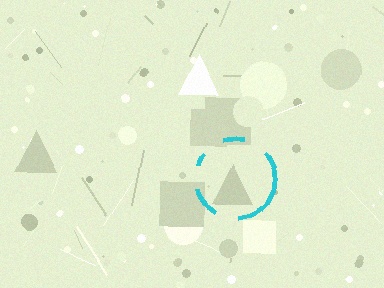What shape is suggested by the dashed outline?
The dashed outline suggests a circle.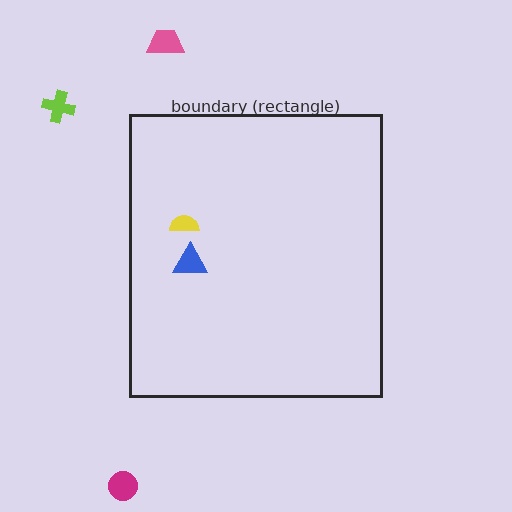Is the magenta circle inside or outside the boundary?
Outside.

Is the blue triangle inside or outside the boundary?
Inside.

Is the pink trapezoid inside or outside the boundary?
Outside.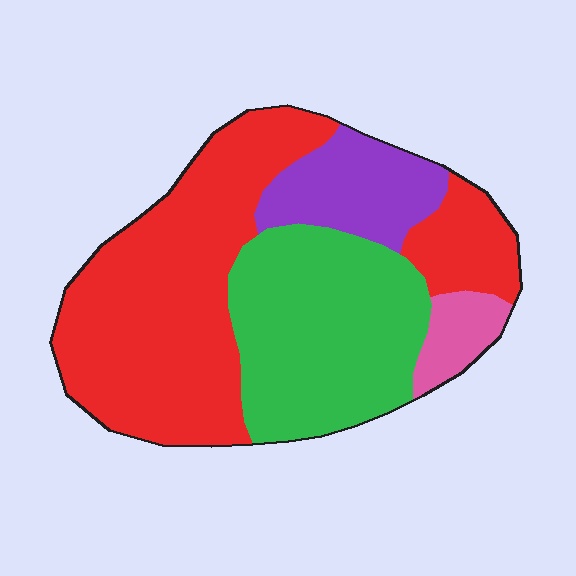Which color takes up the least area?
Pink, at roughly 5%.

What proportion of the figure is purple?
Purple covers 13% of the figure.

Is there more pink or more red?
Red.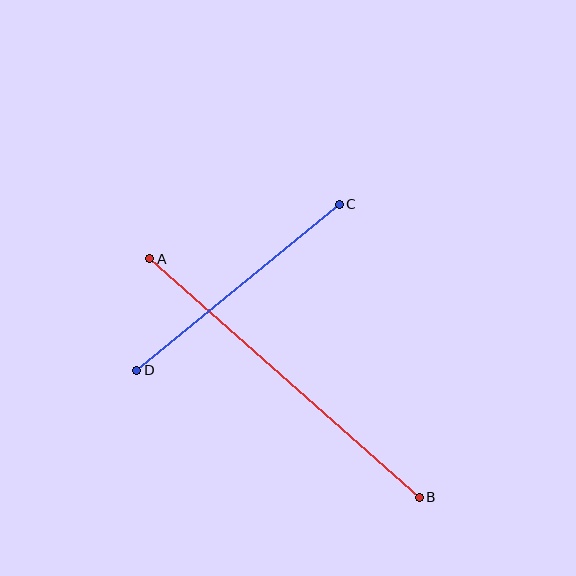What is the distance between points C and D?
The distance is approximately 262 pixels.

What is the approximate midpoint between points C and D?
The midpoint is at approximately (238, 287) pixels.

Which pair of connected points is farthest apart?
Points A and B are farthest apart.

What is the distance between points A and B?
The distance is approximately 360 pixels.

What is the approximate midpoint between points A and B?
The midpoint is at approximately (285, 378) pixels.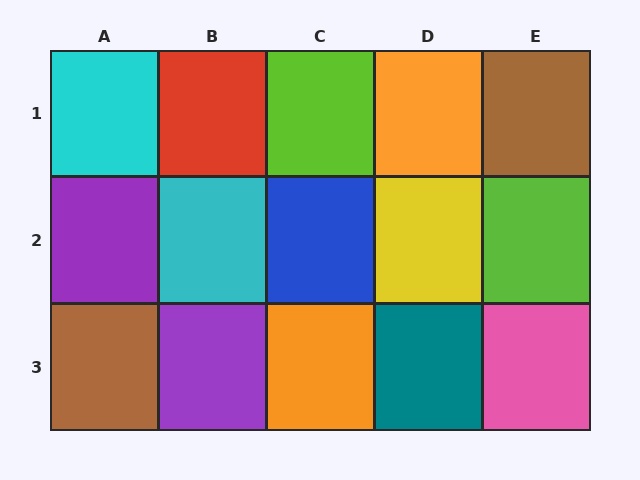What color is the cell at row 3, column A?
Brown.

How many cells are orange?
2 cells are orange.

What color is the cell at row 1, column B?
Red.